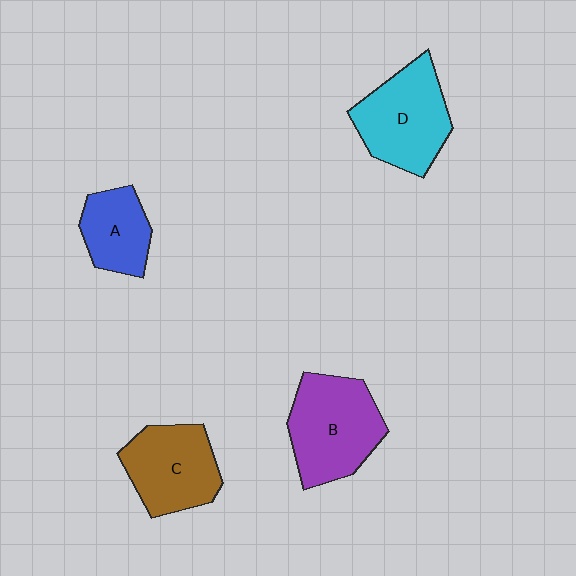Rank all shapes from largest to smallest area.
From largest to smallest: B (purple), D (cyan), C (brown), A (blue).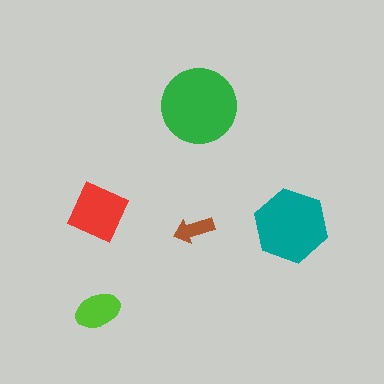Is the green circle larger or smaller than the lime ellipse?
Larger.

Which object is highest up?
The green circle is topmost.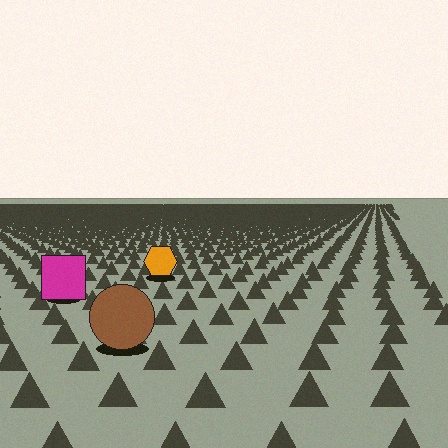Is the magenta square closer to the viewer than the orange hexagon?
Yes. The magenta square is closer — you can tell from the texture gradient: the ground texture is coarser near it.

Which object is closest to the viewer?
The brown circle is closest. The texture marks near it are larger and more spread out.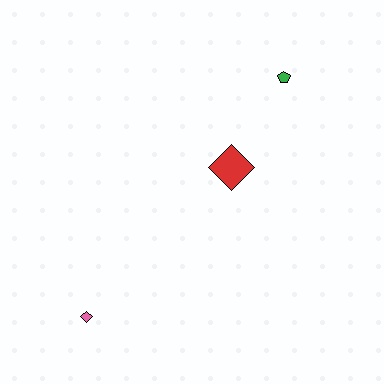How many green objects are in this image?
There is 1 green object.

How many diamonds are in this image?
There are 2 diamonds.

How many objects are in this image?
There are 3 objects.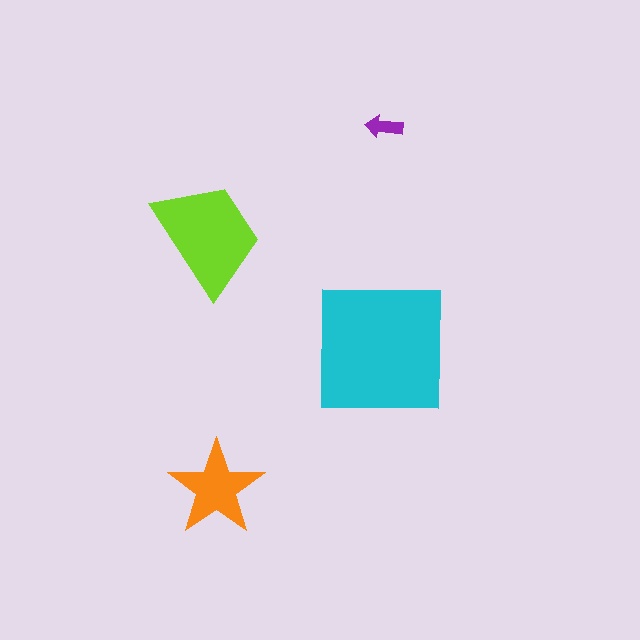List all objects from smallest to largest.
The purple arrow, the orange star, the lime trapezoid, the cyan square.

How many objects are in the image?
There are 4 objects in the image.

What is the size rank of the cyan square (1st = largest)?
1st.